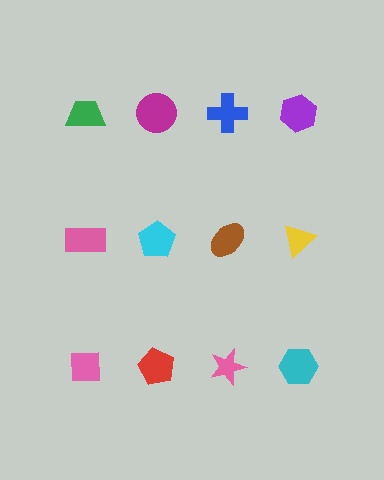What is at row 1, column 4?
A purple hexagon.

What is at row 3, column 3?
A pink star.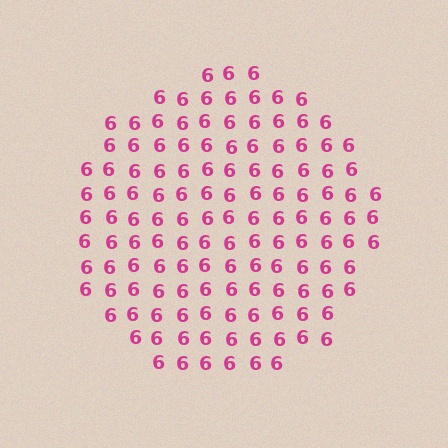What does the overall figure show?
The overall figure shows a circle.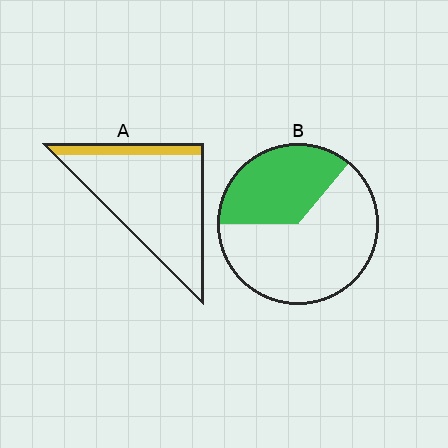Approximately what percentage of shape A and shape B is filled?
A is approximately 15% and B is approximately 35%.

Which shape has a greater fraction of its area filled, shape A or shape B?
Shape B.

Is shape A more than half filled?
No.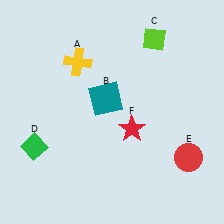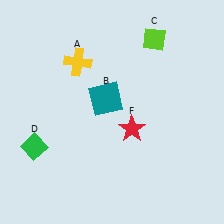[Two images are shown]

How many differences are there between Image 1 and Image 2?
There is 1 difference between the two images.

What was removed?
The red circle (E) was removed in Image 2.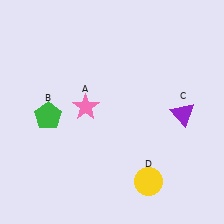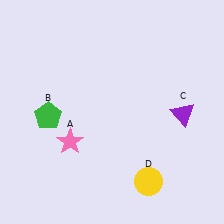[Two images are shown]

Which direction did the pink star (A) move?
The pink star (A) moved down.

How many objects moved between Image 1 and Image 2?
1 object moved between the two images.